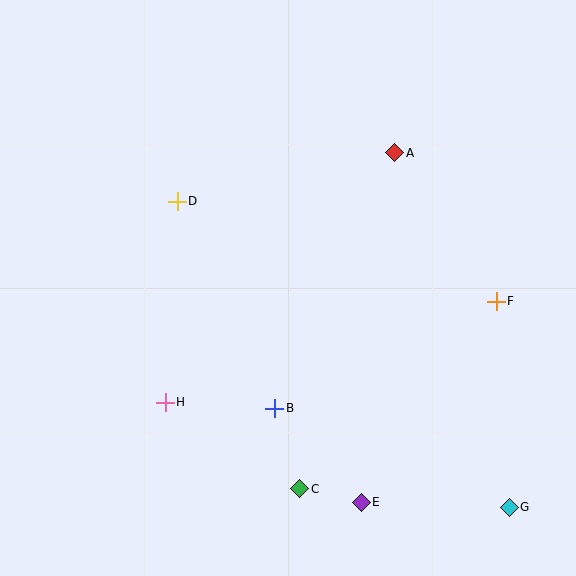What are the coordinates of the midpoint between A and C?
The midpoint between A and C is at (347, 321).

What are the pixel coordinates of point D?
Point D is at (177, 201).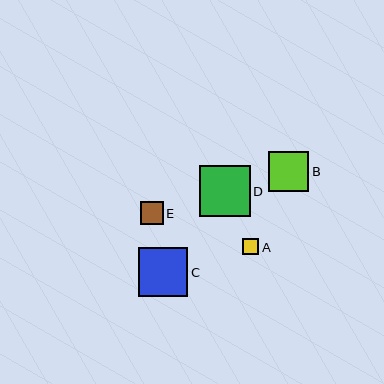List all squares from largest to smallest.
From largest to smallest: D, C, B, E, A.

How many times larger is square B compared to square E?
Square B is approximately 1.8 times the size of square E.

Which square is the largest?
Square D is the largest with a size of approximately 51 pixels.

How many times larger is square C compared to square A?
Square C is approximately 3.0 times the size of square A.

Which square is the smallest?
Square A is the smallest with a size of approximately 16 pixels.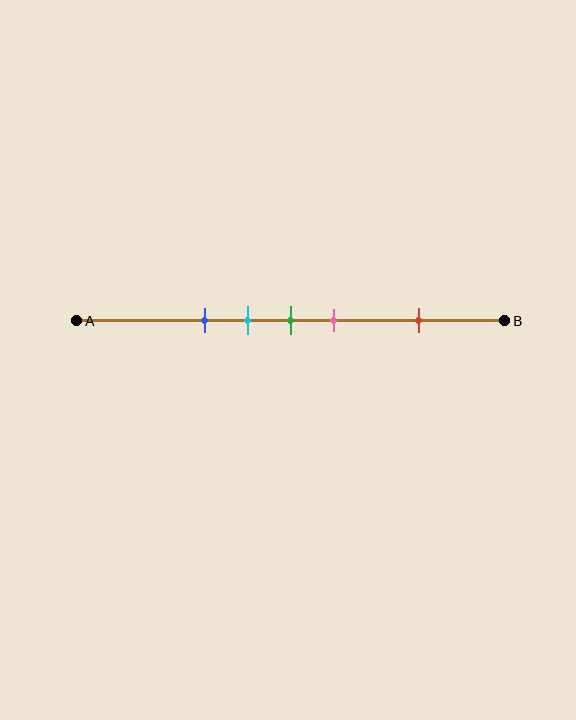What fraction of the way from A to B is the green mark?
The green mark is approximately 50% (0.5) of the way from A to B.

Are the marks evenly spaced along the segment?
No, the marks are not evenly spaced.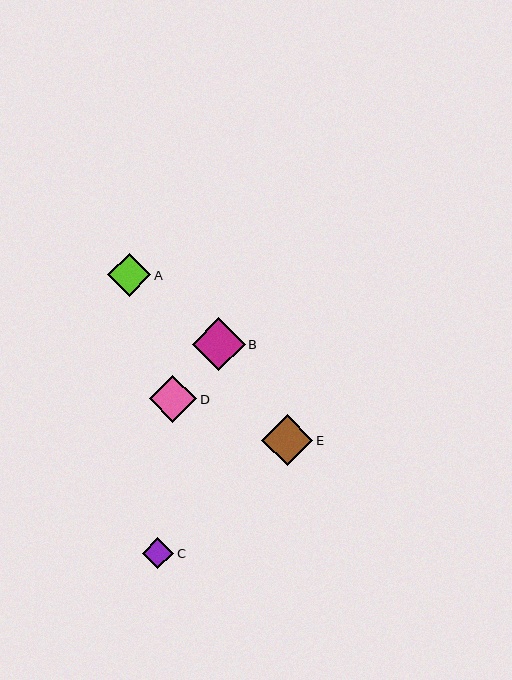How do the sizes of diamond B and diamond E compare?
Diamond B and diamond E are approximately the same size.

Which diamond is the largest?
Diamond B is the largest with a size of approximately 53 pixels.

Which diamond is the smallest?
Diamond C is the smallest with a size of approximately 32 pixels.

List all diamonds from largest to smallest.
From largest to smallest: B, E, D, A, C.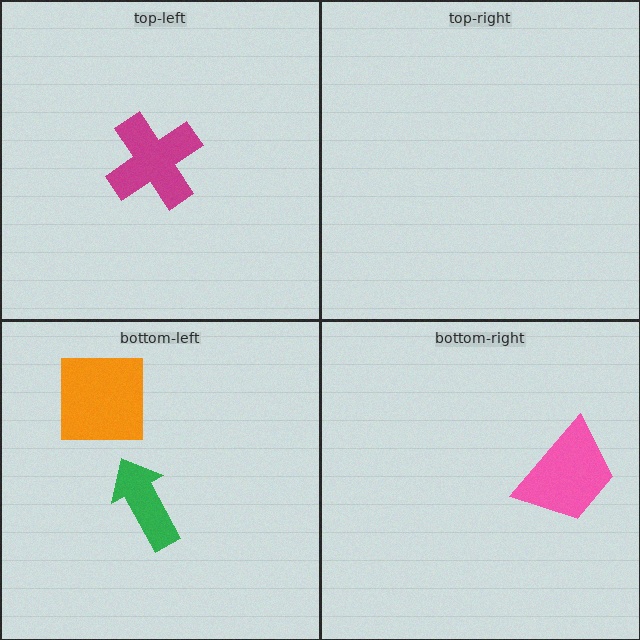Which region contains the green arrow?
The bottom-left region.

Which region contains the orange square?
The bottom-left region.